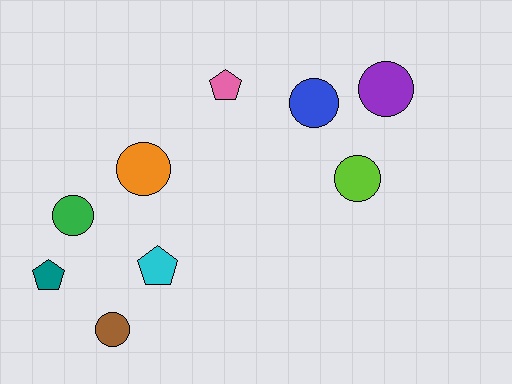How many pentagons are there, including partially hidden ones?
There are 3 pentagons.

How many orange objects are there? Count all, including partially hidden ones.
There is 1 orange object.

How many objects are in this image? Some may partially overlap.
There are 9 objects.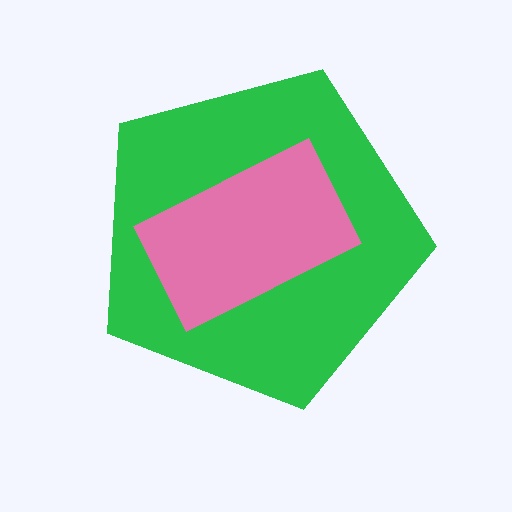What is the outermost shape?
The green pentagon.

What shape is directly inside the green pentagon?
The pink rectangle.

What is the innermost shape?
The pink rectangle.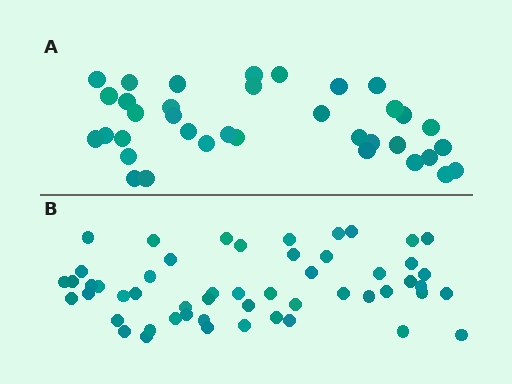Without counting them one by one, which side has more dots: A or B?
Region B (the bottom region) has more dots.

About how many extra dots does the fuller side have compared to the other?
Region B has approximately 15 more dots than region A.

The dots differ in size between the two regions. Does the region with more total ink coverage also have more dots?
No. Region A has more total ink coverage because its dots are larger, but region B actually contains more individual dots. Total area can be misleading — the number of items is what matters here.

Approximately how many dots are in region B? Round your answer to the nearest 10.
About 50 dots. (The exact count is 53, which rounds to 50.)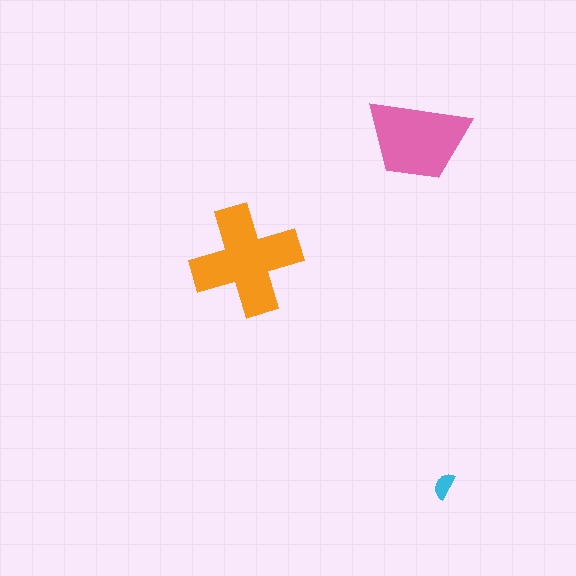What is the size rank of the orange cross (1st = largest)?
1st.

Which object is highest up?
The pink trapezoid is topmost.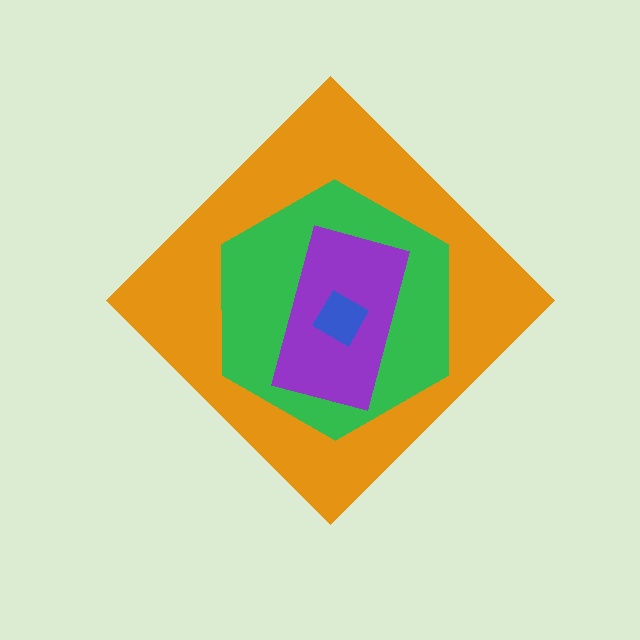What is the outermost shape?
The orange diamond.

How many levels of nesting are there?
4.